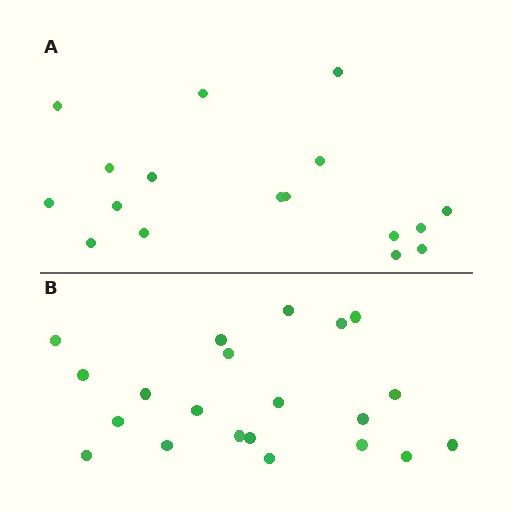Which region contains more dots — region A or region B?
Region B (the bottom region) has more dots.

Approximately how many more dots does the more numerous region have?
Region B has about 4 more dots than region A.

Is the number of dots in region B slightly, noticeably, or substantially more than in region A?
Region B has only slightly more — the two regions are fairly close. The ratio is roughly 1.2 to 1.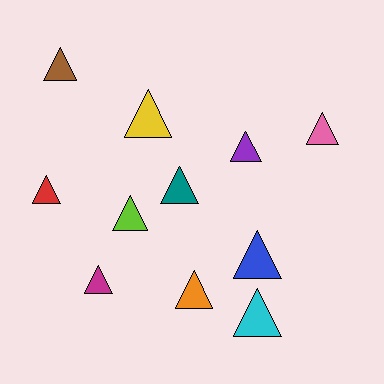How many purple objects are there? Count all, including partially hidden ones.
There is 1 purple object.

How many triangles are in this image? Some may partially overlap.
There are 11 triangles.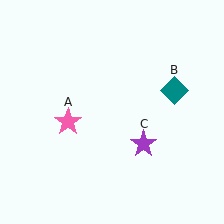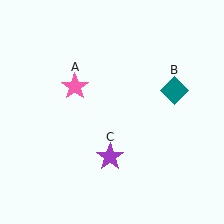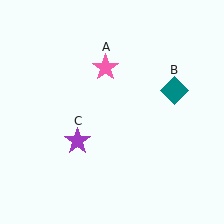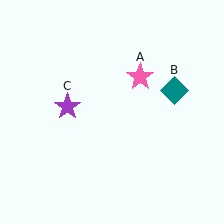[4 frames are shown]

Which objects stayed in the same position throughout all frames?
Teal diamond (object B) remained stationary.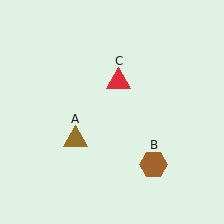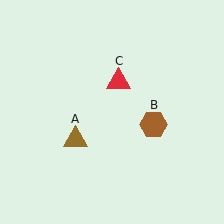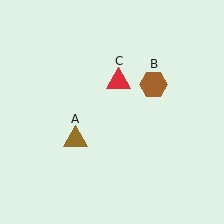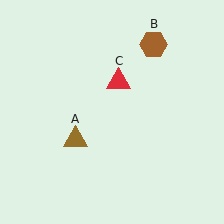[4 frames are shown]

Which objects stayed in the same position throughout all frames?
Brown triangle (object A) and red triangle (object C) remained stationary.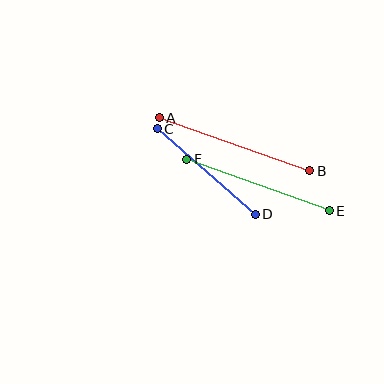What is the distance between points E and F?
The distance is approximately 152 pixels.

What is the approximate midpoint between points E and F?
The midpoint is at approximately (258, 185) pixels.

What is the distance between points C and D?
The distance is approximately 130 pixels.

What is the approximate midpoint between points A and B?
The midpoint is at approximately (234, 144) pixels.